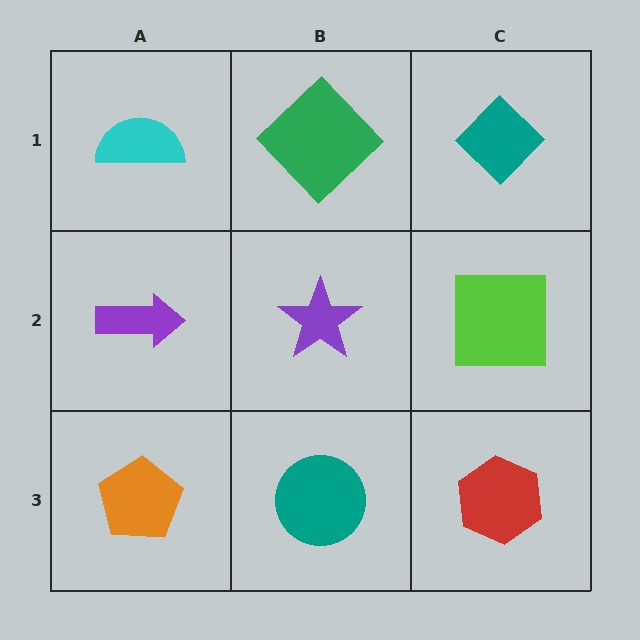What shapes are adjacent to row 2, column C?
A teal diamond (row 1, column C), a red hexagon (row 3, column C), a purple star (row 2, column B).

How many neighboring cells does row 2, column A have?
3.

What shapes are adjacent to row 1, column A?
A purple arrow (row 2, column A), a green diamond (row 1, column B).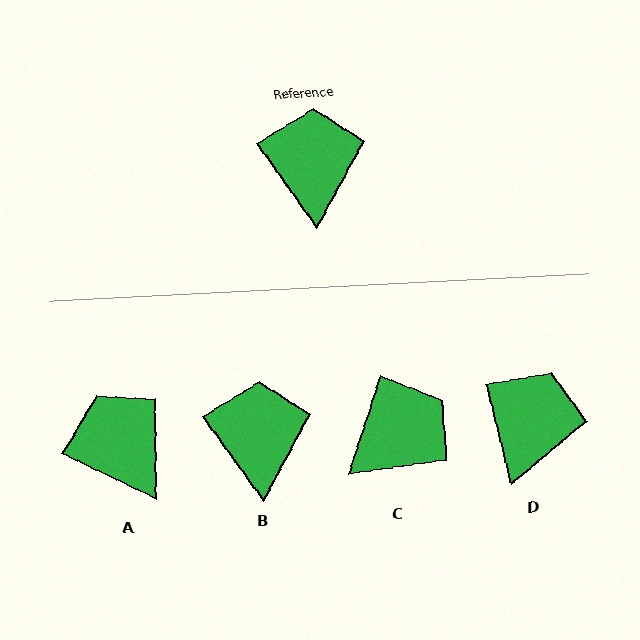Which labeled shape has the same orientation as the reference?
B.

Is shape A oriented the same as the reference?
No, it is off by about 29 degrees.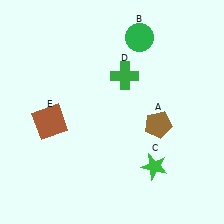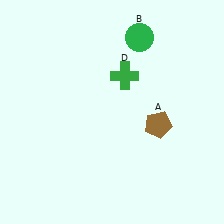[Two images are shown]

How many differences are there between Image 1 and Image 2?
There are 2 differences between the two images.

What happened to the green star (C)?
The green star (C) was removed in Image 2. It was in the bottom-right area of Image 1.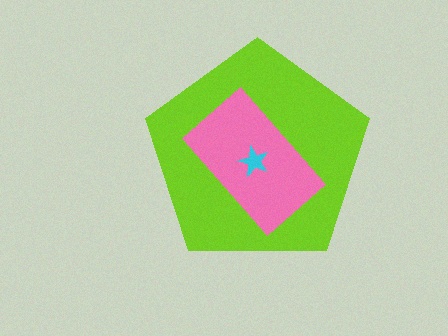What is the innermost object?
The cyan star.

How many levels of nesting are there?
3.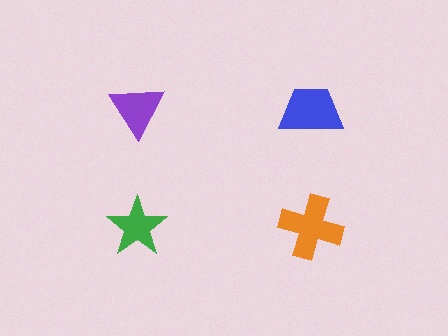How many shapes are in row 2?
2 shapes.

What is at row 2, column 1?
A green star.